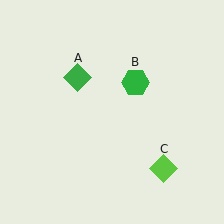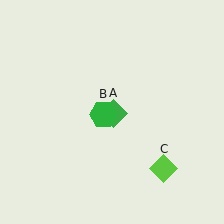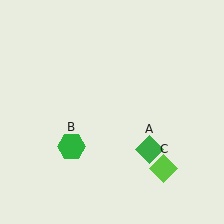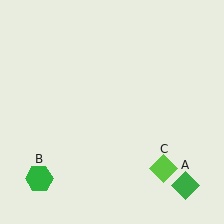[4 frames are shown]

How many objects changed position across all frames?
2 objects changed position: green diamond (object A), green hexagon (object B).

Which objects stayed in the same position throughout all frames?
Lime diamond (object C) remained stationary.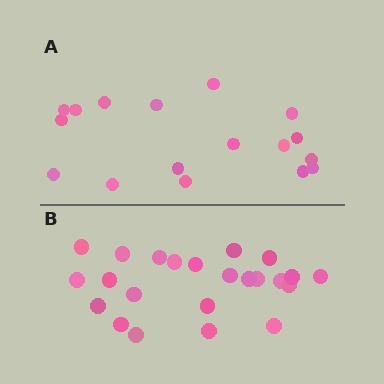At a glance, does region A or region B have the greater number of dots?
Region B (the bottom region) has more dots.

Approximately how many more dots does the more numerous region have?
Region B has about 6 more dots than region A.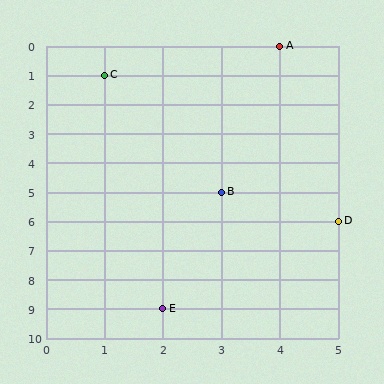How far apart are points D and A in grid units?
Points D and A are 1 column and 6 rows apart (about 6.1 grid units diagonally).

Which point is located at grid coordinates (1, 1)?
Point C is at (1, 1).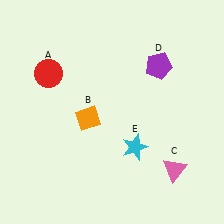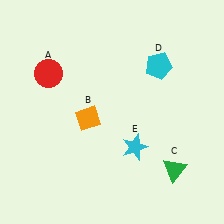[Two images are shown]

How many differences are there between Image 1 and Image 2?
There are 2 differences between the two images.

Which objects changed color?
C changed from pink to green. D changed from purple to cyan.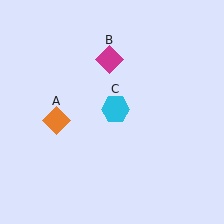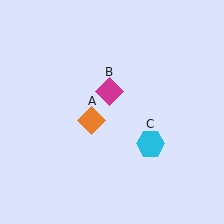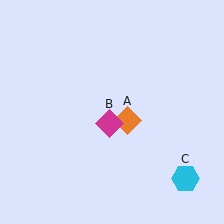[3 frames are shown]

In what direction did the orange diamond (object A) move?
The orange diamond (object A) moved right.